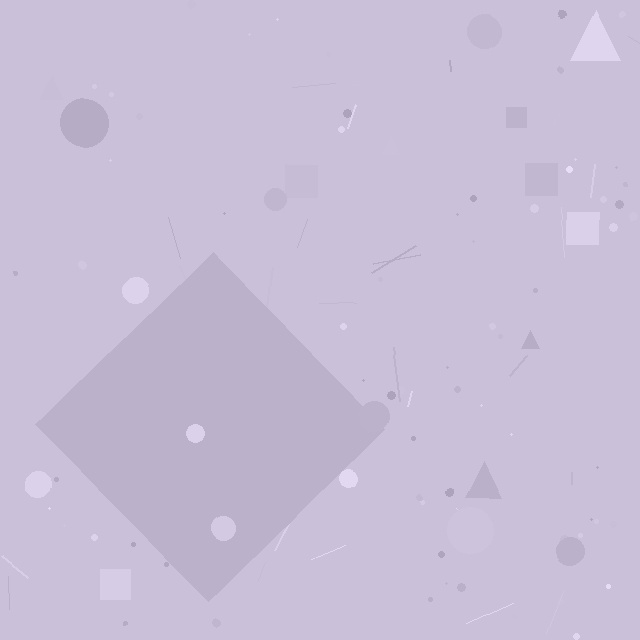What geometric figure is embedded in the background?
A diamond is embedded in the background.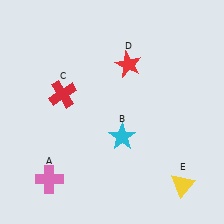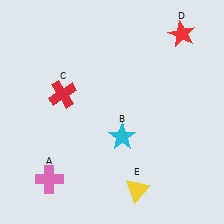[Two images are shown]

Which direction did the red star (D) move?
The red star (D) moved right.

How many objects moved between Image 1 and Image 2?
2 objects moved between the two images.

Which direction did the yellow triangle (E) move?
The yellow triangle (E) moved left.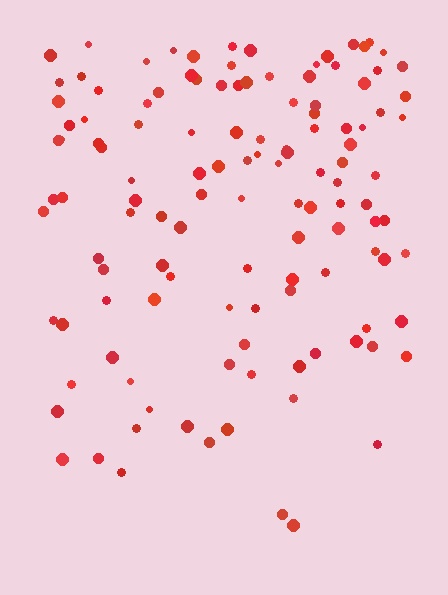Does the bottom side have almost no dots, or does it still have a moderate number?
Still a moderate number, just noticeably fewer than the top.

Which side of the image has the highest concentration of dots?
The top.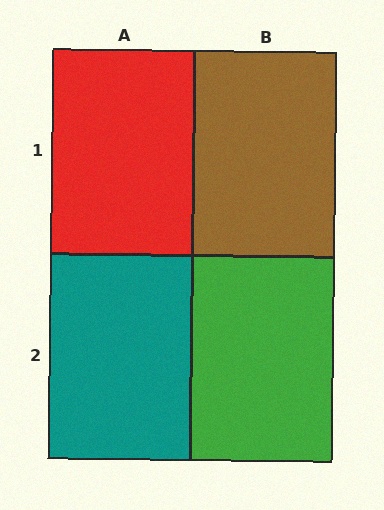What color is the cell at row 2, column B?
Green.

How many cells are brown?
1 cell is brown.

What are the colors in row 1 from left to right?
Red, brown.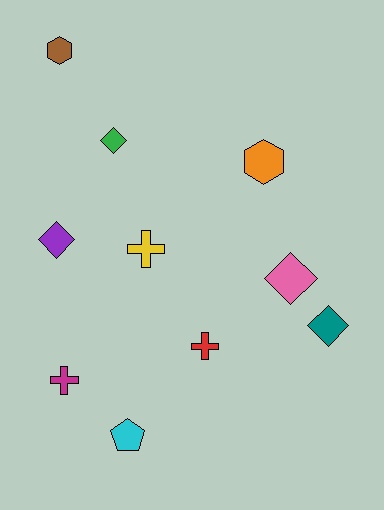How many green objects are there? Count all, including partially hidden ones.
There is 1 green object.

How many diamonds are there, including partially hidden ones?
There are 4 diamonds.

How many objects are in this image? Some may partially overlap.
There are 10 objects.